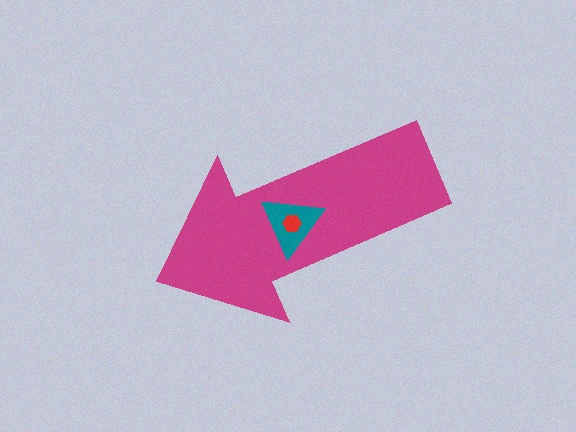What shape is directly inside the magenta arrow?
The teal triangle.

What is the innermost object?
The red hexagon.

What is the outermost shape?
The magenta arrow.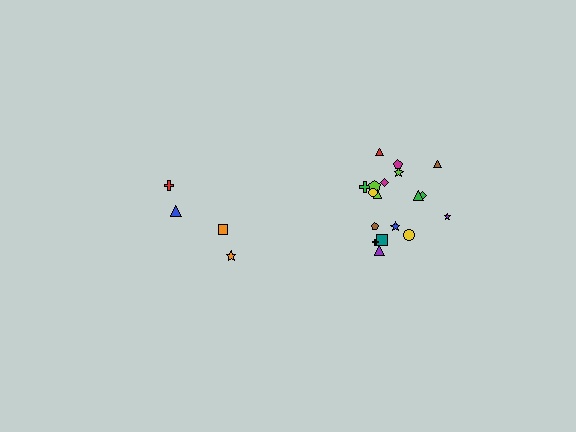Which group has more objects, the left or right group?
The right group.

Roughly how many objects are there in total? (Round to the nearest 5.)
Roughly 20 objects in total.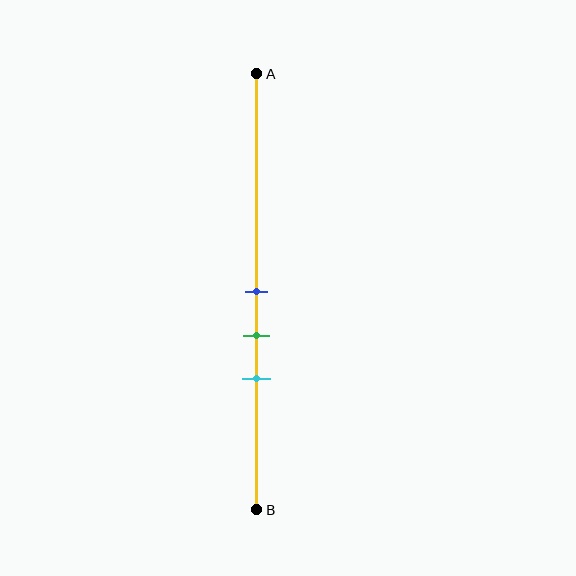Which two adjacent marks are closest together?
The blue and green marks are the closest adjacent pair.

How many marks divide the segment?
There are 3 marks dividing the segment.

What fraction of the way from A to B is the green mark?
The green mark is approximately 60% (0.6) of the way from A to B.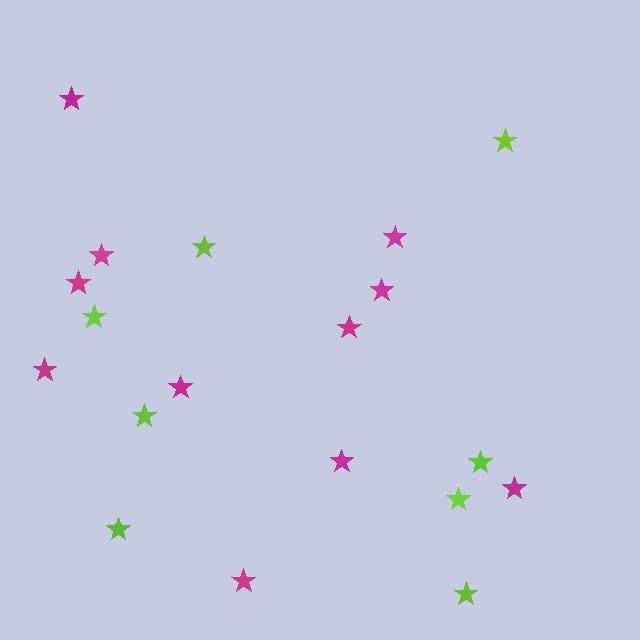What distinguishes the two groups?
There are 2 groups: one group of lime stars (8) and one group of magenta stars (11).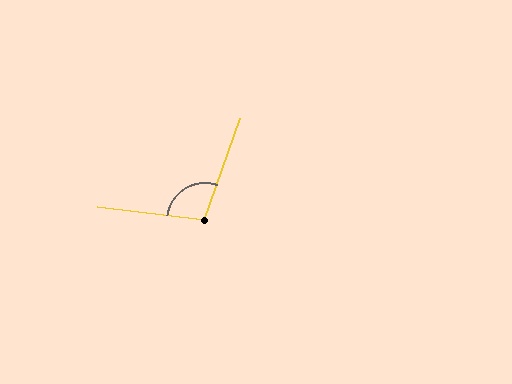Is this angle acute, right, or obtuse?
It is obtuse.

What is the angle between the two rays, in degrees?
Approximately 102 degrees.